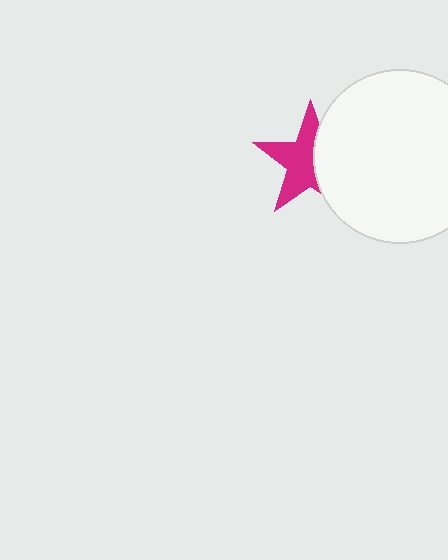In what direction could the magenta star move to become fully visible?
The magenta star could move left. That would shift it out from behind the white circle entirely.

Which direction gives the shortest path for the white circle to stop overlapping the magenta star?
Moving right gives the shortest separation.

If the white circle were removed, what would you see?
You would see the complete magenta star.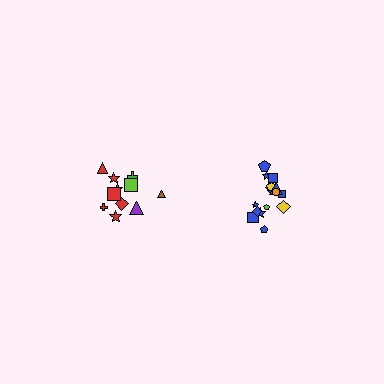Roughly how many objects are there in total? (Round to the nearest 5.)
Roughly 25 objects in total.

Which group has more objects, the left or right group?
The right group.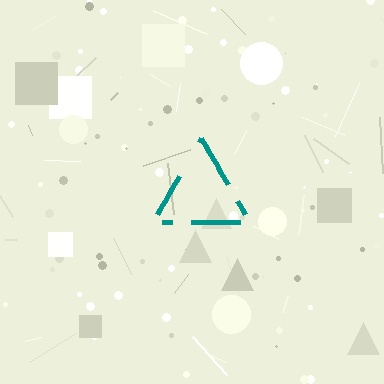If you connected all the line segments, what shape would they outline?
They would outline a triangle.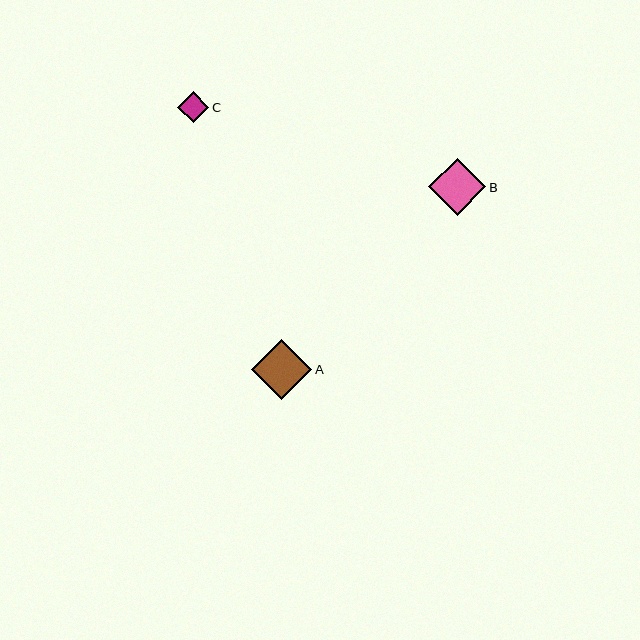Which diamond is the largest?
Diamond A is the largest with a size of approximately 60 pixels.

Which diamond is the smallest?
Diamond C is the smallest with a size of approximately 31 pixels.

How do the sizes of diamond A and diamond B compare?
Diamond A and diamond B are approximately the same size.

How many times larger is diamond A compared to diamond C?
Diamond A is approximately 1.9 times the size of diamond C.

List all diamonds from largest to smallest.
From largest to smallest: A, B, C.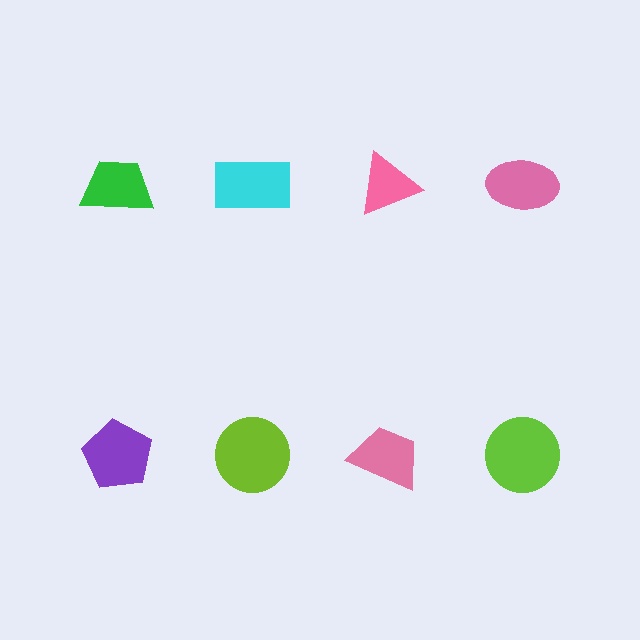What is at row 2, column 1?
A purple pentagon.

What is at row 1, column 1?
A green trapezoid.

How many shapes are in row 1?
4 shapes.